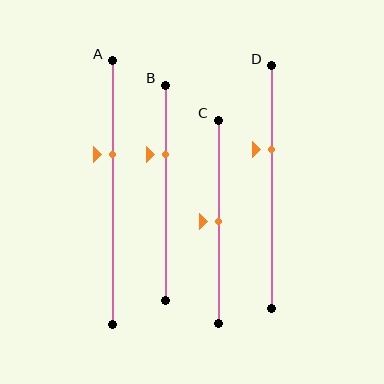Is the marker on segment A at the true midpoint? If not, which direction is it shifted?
No, the marker on segment A is shifted upward by about 14% of the segment length.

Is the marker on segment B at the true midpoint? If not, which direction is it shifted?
No, the marker on segment B is shifted upward by about 18% of the segment length.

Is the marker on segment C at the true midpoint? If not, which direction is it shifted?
Yes, the marker on segment C is at the true midpoint.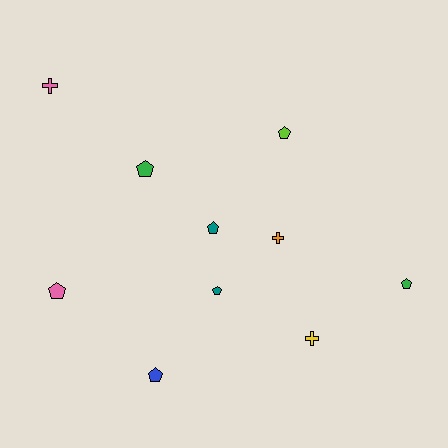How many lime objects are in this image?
There is 1 lime object.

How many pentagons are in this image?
There are 7 pentagons.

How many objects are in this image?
There are 10 objects.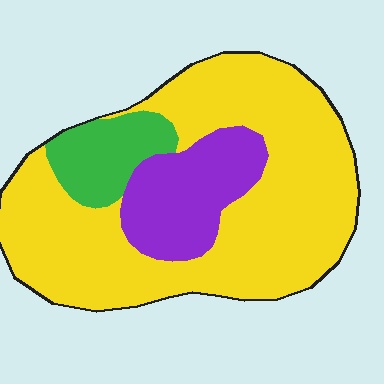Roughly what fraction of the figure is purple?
Purple takes up less than a quarter of the figure.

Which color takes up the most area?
Yellow, at roughly 70%.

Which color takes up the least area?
Green, at roughly 10%.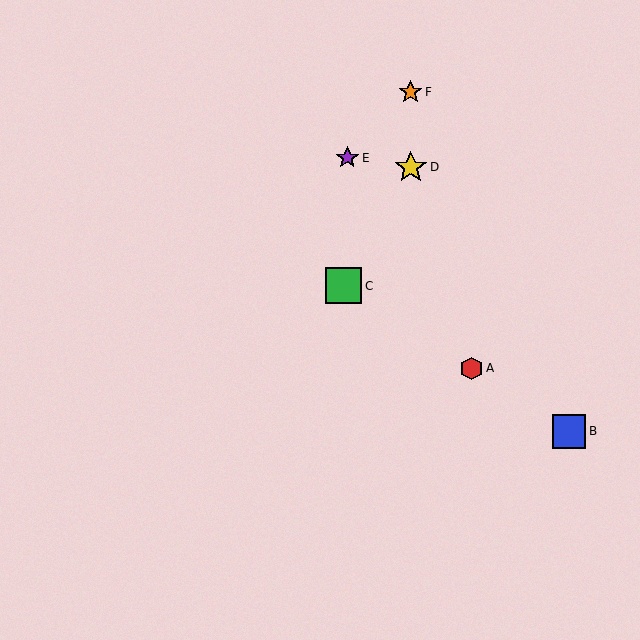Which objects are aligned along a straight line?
Objects A, B, C are aligned along a straight line.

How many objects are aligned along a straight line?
3 objects (A, B, C) are aligned along a straight line.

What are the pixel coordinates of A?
Object A is at (472, 368).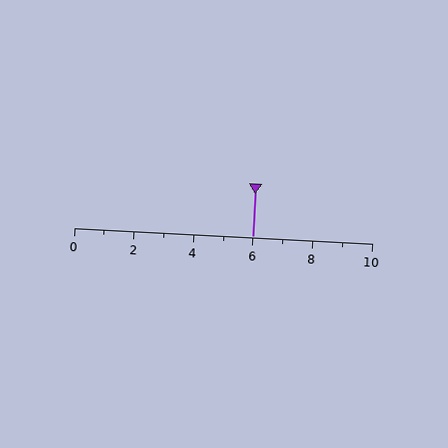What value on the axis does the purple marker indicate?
The marker indicates approximately 6.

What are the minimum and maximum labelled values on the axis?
The axis runs from 0 to 10.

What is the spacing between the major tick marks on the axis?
The major ticks are spaced 2 apart.